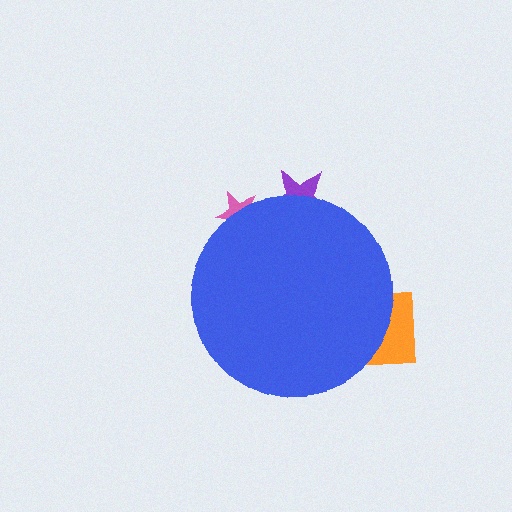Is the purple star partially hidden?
Yes, the purple star is partially hidden behind the blue circle.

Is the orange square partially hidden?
Yes, the orange square is partially hidden behind the blue circle.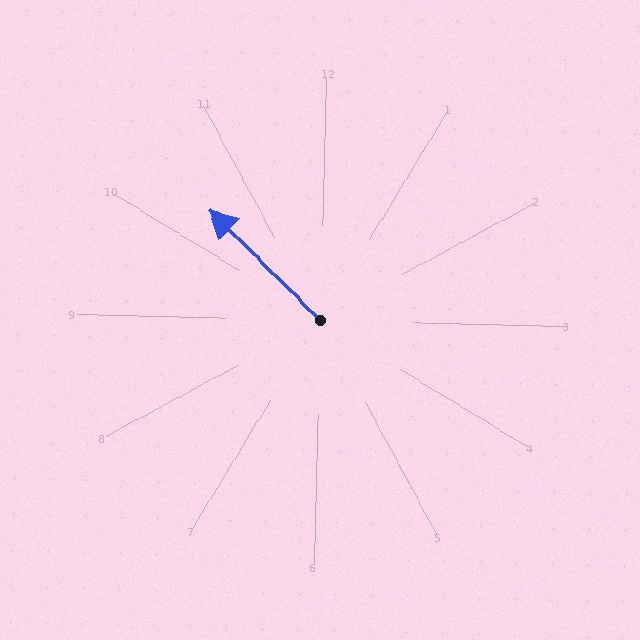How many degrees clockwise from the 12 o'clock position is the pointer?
Approximately 314 degrees.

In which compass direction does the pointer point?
Northwest.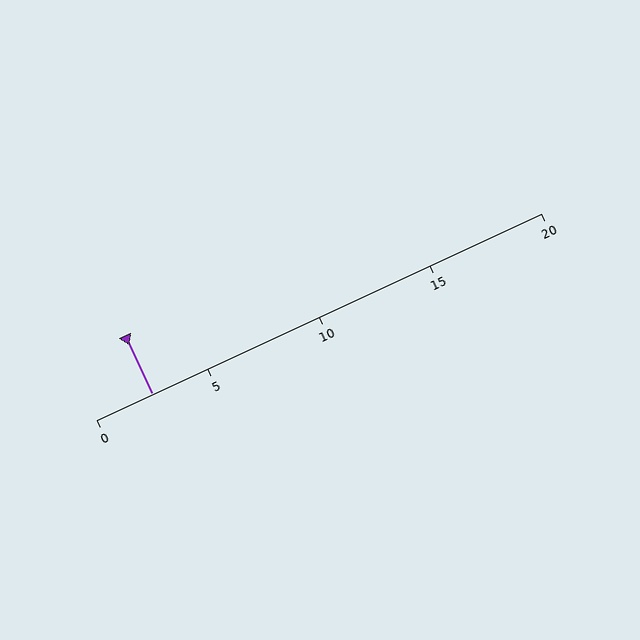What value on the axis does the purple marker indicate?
The marker indicates approximately 2.5.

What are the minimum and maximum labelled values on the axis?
The axis runs from 0 to 20.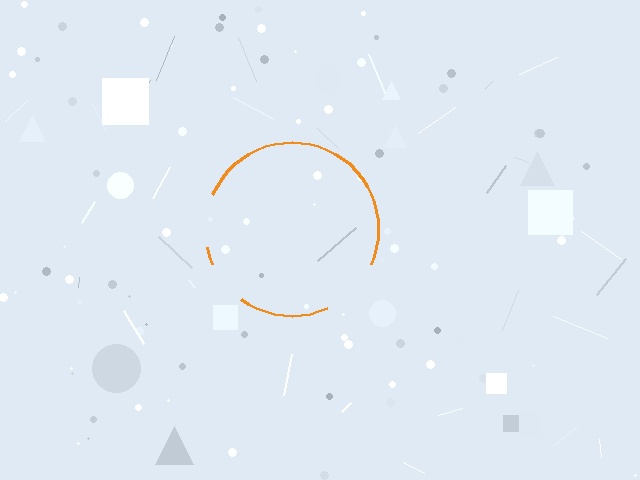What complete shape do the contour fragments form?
The contour fragments form a circle.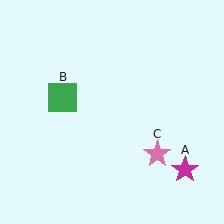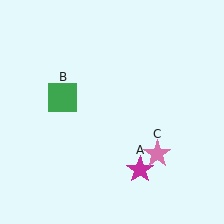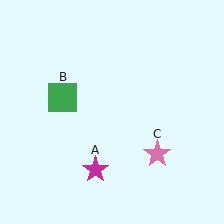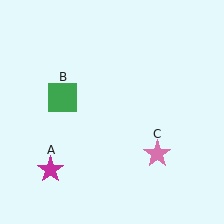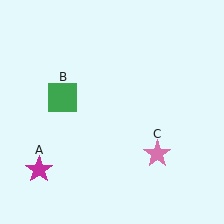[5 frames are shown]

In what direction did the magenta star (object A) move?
The magenta star (object A) moved left.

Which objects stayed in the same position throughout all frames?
Green square (object B) and pink star (object C) remained stationary.